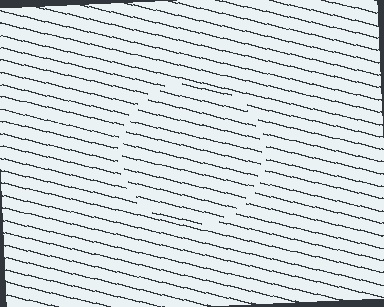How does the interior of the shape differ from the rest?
The interior of the shape contains the same grating, shifted by half a period — the contour is defined by the phase discontinuity where line-ends from the inner and outer gratings abut.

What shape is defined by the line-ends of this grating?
An illusory circle. The interior of the shape contains the same grating, shifted by half a period — the contour is defined by the phase discontinuity where line-ends from the inner and outer gratings abut.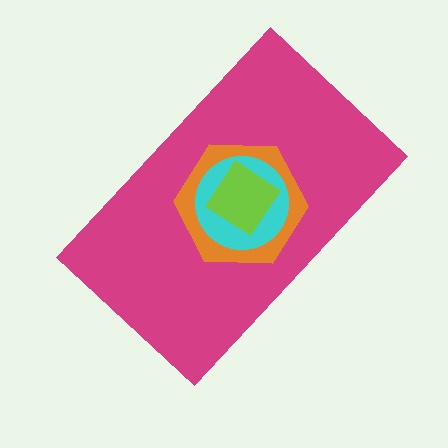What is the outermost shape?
The magenta rectangle.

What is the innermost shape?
The lime diamond.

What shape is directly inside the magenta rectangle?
The orange hexagon.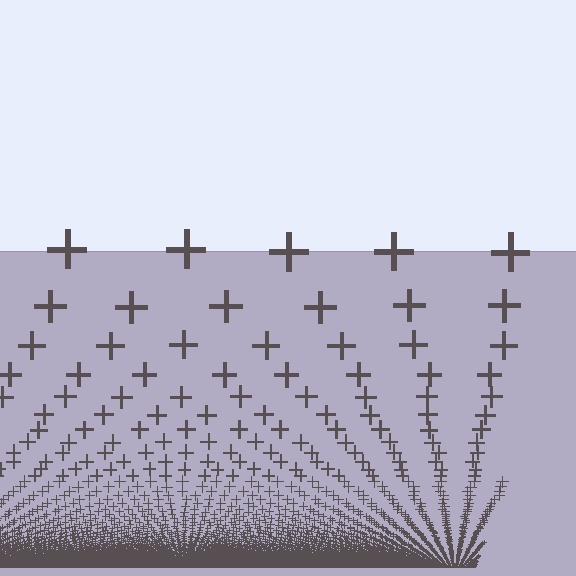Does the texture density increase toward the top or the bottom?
Density increases toward the bottom.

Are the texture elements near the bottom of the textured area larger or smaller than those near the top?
Smaller. The gradient is inverted — elements near the bottom are smaller and denser.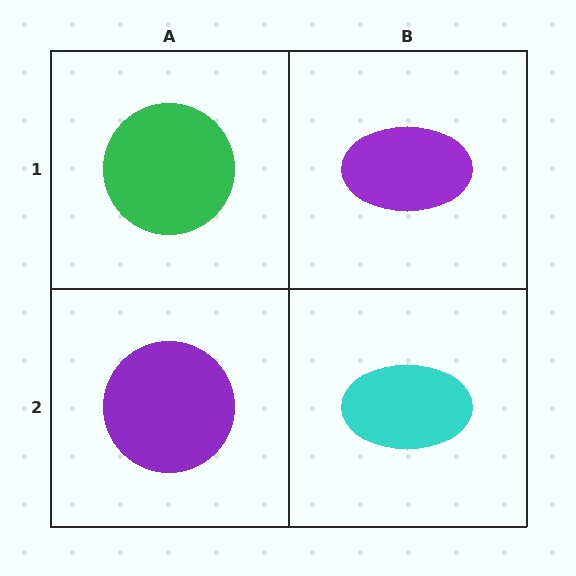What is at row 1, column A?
A green circle.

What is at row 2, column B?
A cyan ellipse.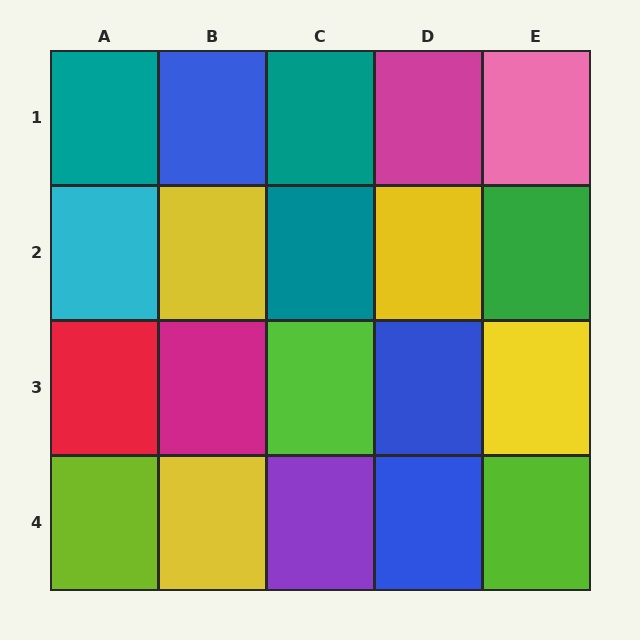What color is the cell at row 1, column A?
Teal.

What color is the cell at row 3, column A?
Red.